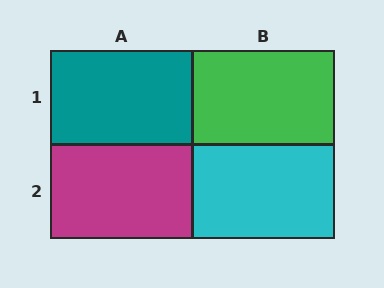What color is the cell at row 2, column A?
Magenta.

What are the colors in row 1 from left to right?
Teal, green.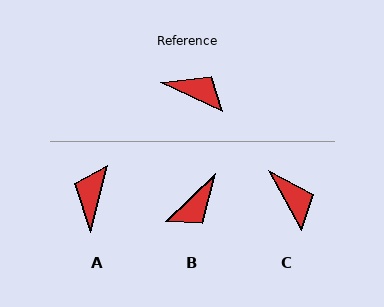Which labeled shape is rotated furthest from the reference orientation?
B, about 111 degrees away.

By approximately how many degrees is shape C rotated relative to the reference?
Approximately 36 degrees clockwise.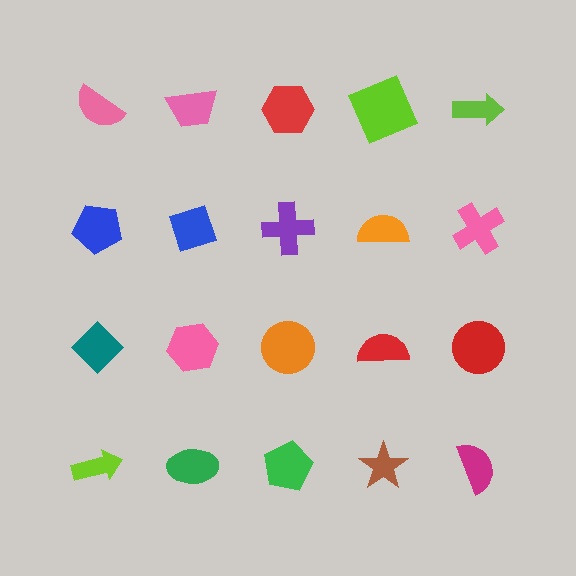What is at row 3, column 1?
A teal diamond.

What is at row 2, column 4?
An orange semicircle.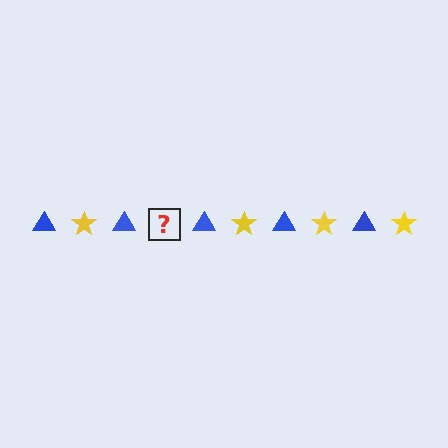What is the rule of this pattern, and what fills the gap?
The rule is that the pattern alternates between blue triangle and yellow star. The gap should be filled with a yellow star.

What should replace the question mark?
The question mark should be replaced with a yellow star.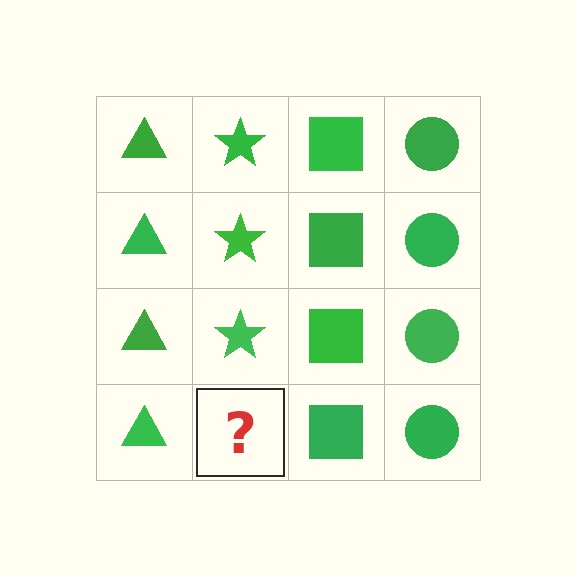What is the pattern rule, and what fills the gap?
The rule is that each column has a consistent shape. The gap should be filled with a green star.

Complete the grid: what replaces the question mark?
The question mark should be replaced with a green star.